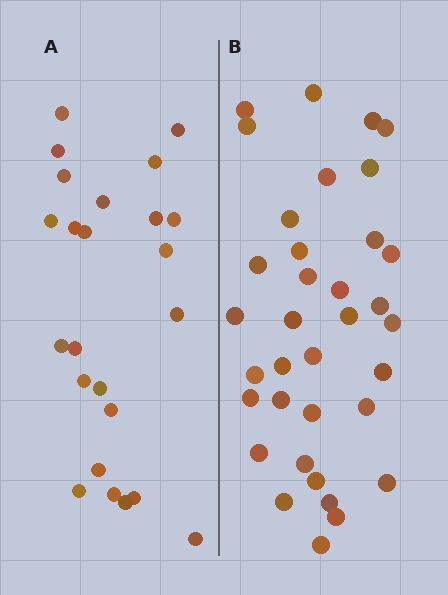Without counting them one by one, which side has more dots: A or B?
Region B (the right region) has more dots.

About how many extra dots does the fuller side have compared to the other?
Region B has roughly 12 or so more dots than region A.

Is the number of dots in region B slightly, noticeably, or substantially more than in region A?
Region B has substantially more. The ratio is roughly 1.5 to 1.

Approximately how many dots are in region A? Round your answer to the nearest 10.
About 20 dots. (The exact count is 24, which rounds to 20.)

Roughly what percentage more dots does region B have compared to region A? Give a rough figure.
About 45% more.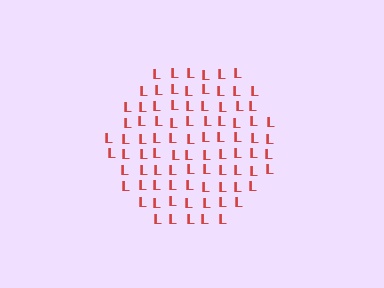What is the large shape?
The large shape is a circle.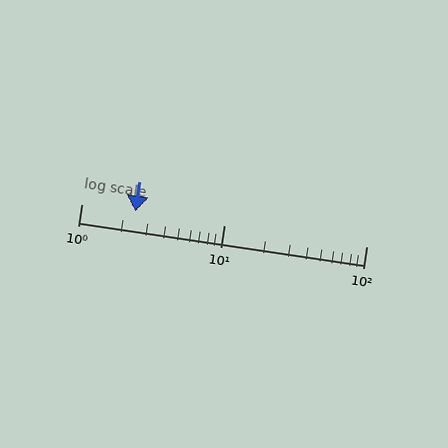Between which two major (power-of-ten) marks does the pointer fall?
The pointer is between 1 and 10.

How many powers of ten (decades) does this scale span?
The scale spans 2 decades, from 1 to 100.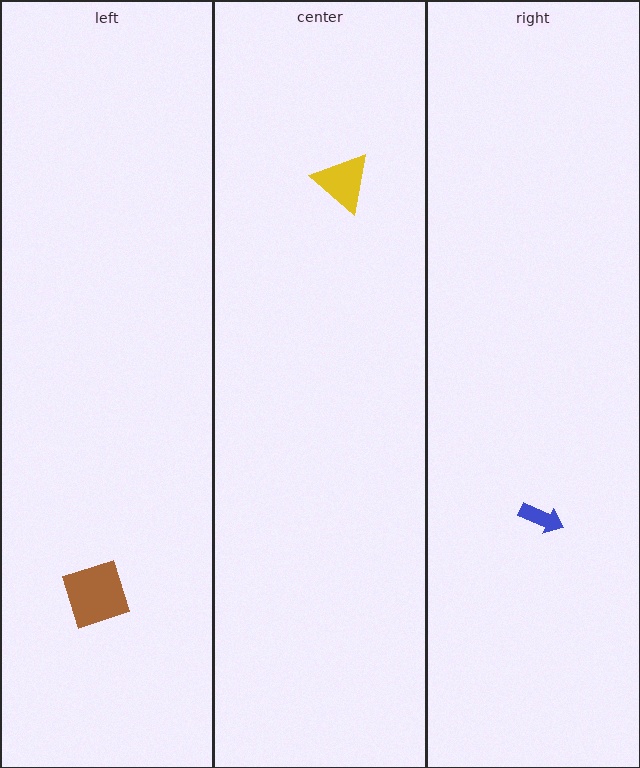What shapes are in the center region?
The yellow triangle.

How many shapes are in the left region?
1.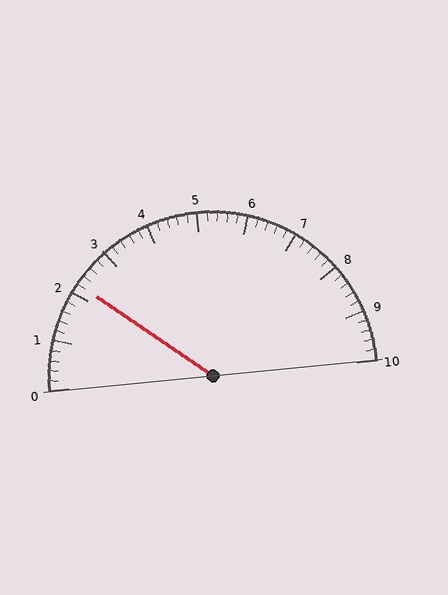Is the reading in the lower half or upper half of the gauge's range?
The reading is in the lower half of the range (0 to 10).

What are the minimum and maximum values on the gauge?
The gauge ranges from 0 to 10.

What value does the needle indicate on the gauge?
The needle indicates approximately 2.2.